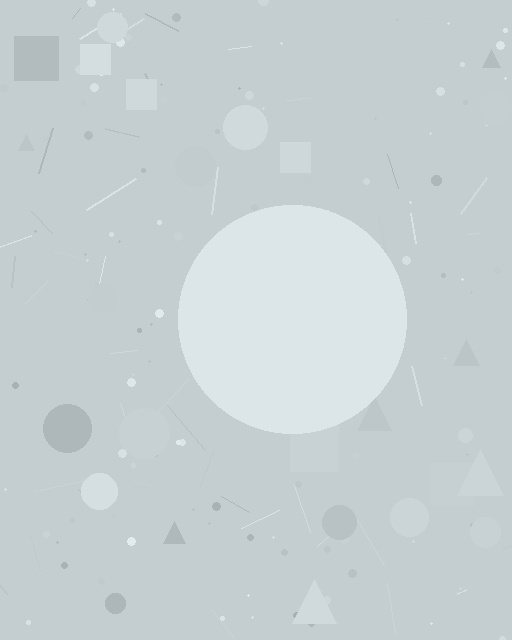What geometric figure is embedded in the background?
A circle is embedded in the background.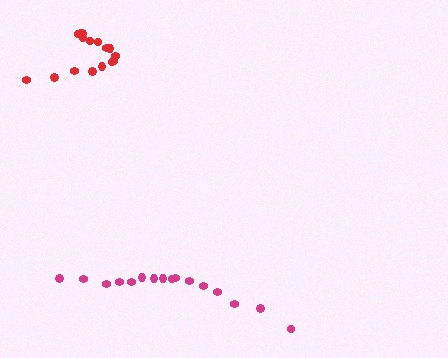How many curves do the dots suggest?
There are 2 distinct paths.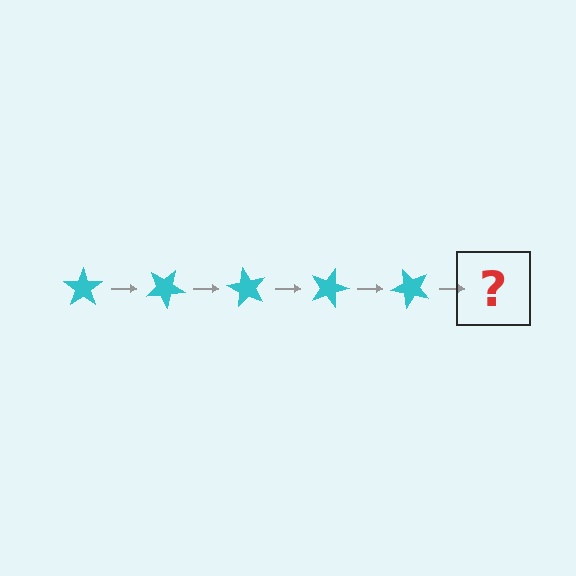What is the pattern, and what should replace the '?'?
The pattern is that the star rotates 30 degrees each step. The '?' should be a cyan star rotated 150 degrees.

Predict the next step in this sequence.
The next step is a cyan star rotated 150 degrees.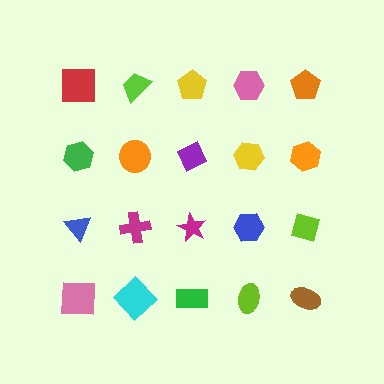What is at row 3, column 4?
A blue hexagon.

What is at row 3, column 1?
A blue triangle.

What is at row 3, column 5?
A lime diamond.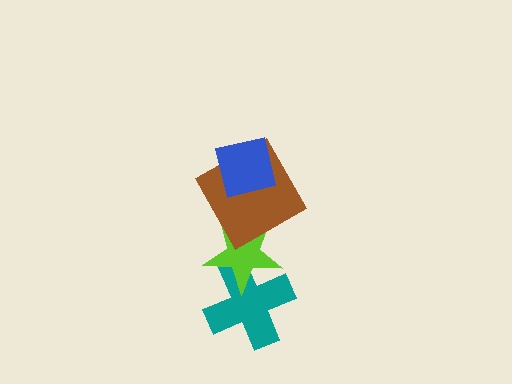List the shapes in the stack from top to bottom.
From top to bottom: the blue square, the brown square, the lime star, the teal cross.